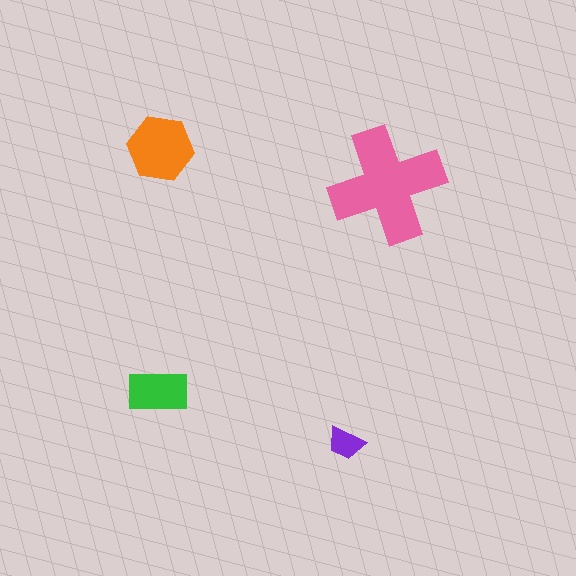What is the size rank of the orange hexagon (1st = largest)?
2nd.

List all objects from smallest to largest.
The purple trapezoid, the green rectangle, the orange hexagon, the pink cross.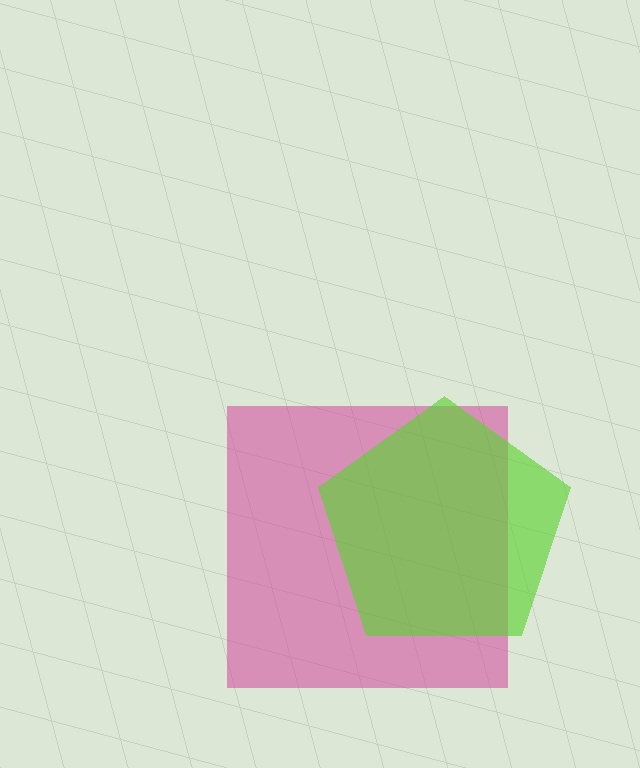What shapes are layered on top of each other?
The layered shapes are: a magenta square, a lime pentagon.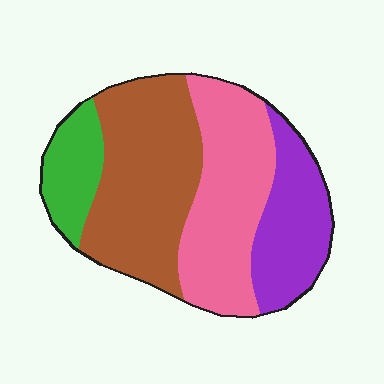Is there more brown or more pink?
Brown.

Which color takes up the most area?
Brown, at roughly 35%.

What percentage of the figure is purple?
Purple takes up about one fifth (1/5) of the figure.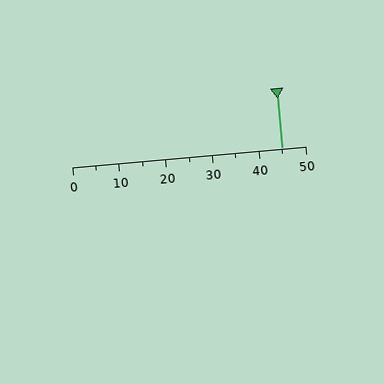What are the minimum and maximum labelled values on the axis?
The axis runs from 0 to 50.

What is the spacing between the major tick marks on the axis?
The major ticks are spaced 10 apart.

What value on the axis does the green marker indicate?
The marker indicates approximately 45.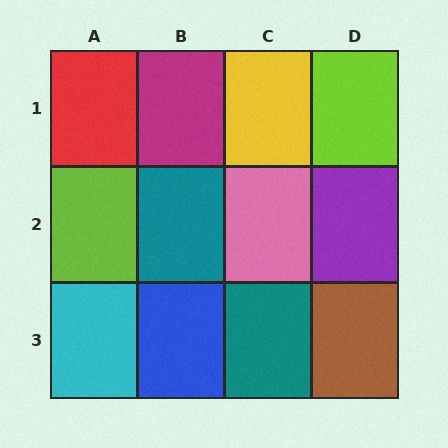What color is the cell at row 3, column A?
Cyan.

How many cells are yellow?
1 cell is yellow.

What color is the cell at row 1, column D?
Lime.